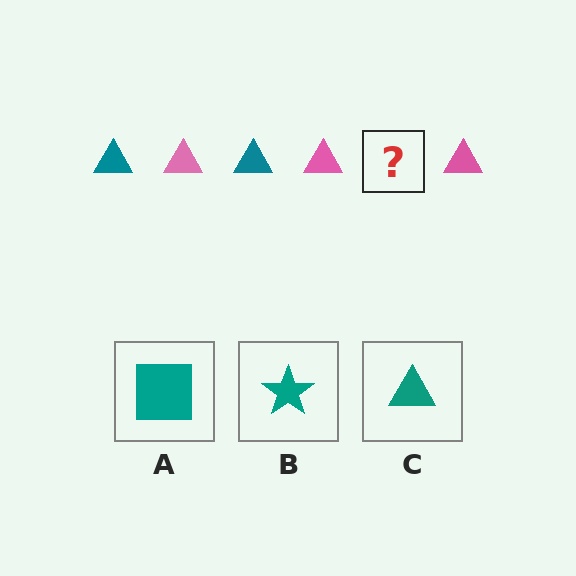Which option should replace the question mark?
Option C.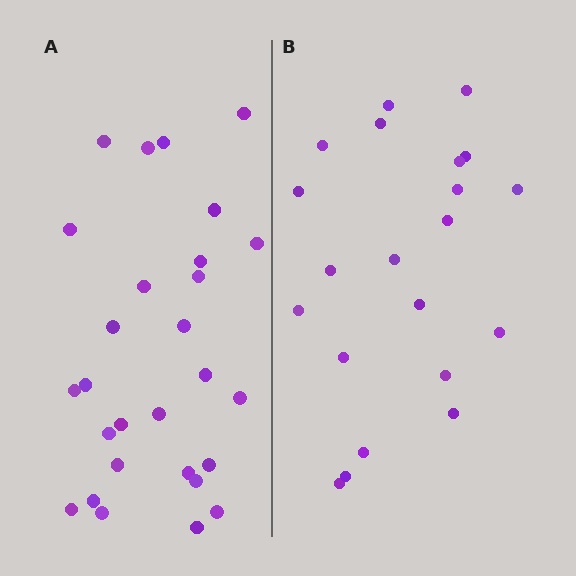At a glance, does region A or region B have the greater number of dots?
Region A (the left region) has more dots.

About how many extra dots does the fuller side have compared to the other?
Region A has roughly 8 or so more dots than region B.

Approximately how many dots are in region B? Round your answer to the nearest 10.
About 20 dots. (The exact count is 21, which rounds to 20.)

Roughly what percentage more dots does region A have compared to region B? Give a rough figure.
About 35% more.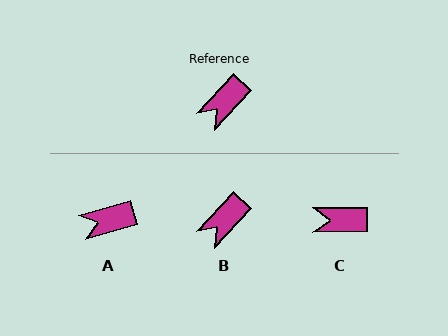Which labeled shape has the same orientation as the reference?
B.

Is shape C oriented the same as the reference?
No, it is off by about 47 degrees.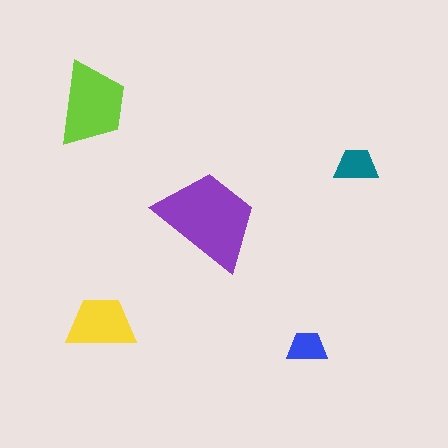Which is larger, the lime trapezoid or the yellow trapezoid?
The lime one.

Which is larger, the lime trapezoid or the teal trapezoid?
The lime one.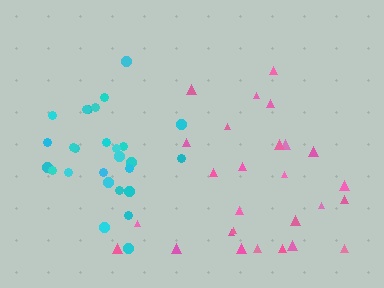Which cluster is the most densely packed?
Cyan.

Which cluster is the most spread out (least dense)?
Pink.